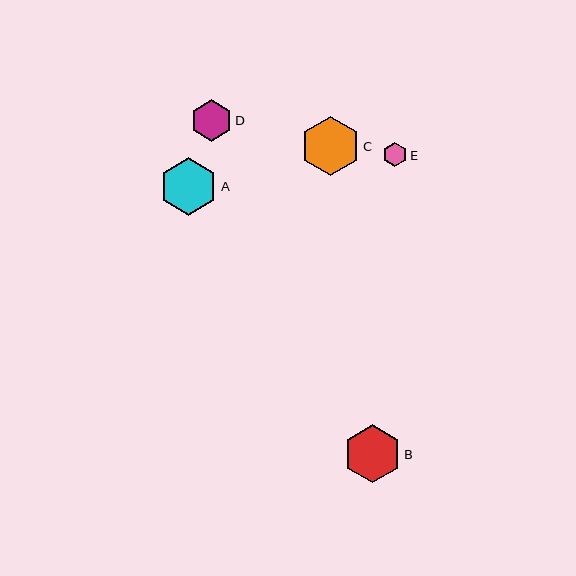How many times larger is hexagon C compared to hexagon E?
Hexagon C is approximately 2.5 times the size of hexagon E.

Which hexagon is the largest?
Hexagon C is the largest with a size of approximately 59 pixels.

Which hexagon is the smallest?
Hexagon E is the smallest with a size of approximately 24 pixels.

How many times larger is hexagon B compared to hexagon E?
Hexagon B is approximately 2.4 times the size of hexagon E.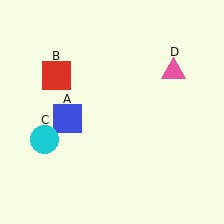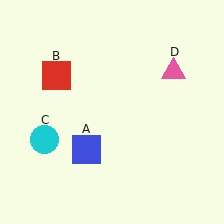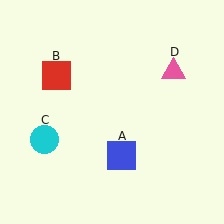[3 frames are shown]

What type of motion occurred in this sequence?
The blue square (object A) rotated counterclockwise around the center of the scene.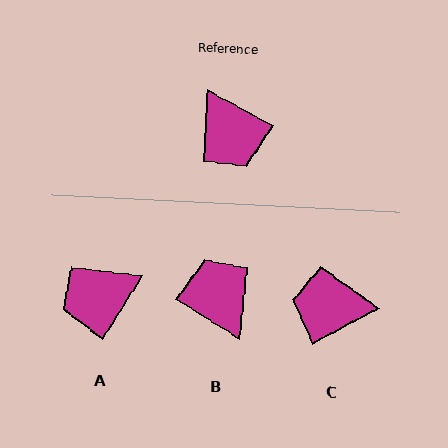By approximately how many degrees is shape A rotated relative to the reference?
Approximately 94 degrees clockwise.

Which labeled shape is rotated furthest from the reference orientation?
B, about 177 degrees away.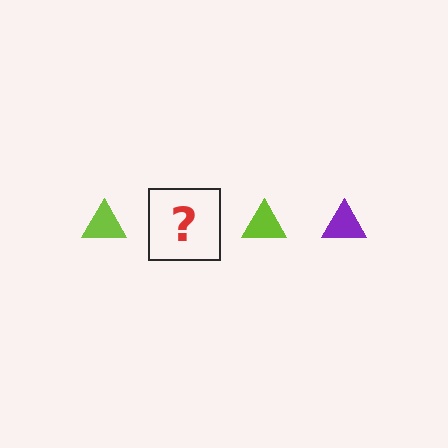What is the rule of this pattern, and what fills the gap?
The rule is that the pattern cycles through lime, purple triangles. The gap should be filled with a purple triangle.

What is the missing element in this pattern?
The missing element is a purple triangle.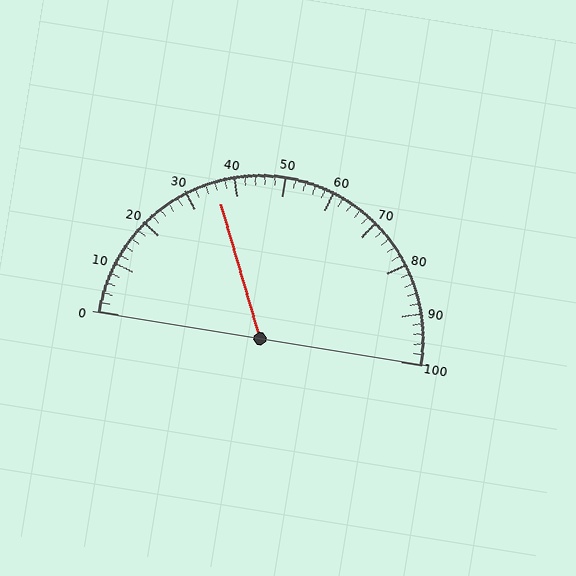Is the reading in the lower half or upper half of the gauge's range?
The reading is in the lower half of the range (0 to 100).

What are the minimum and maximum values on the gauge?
The gauge ranges from 0 to 100.